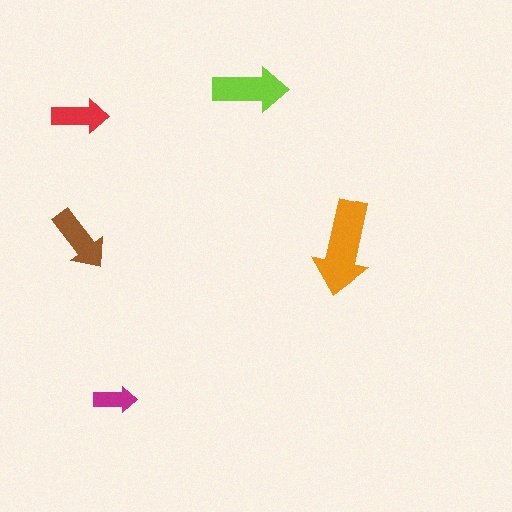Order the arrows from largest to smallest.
the orange one, the lime one, the brown one, the red one, the magenta one.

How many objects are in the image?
There are 5 objects in the image.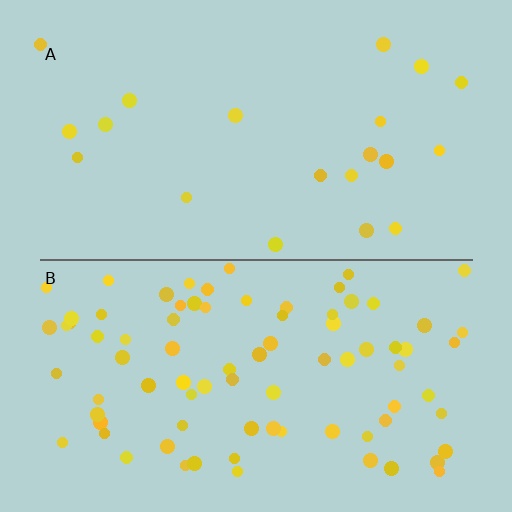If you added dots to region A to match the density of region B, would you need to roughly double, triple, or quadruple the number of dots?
Approximately quadruple.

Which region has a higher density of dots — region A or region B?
B (the bottom).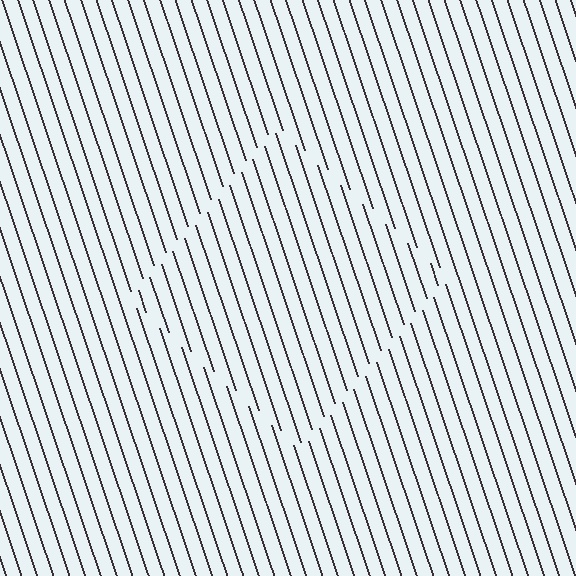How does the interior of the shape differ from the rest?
The interior of the shape contains the same grating, shifted by half a period — the contour is defined by the phase discontinuity where line-ends from the inner and outer gratings abut.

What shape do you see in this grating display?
An illusory square. The interior of the shape contains the same grating, shifted by half a period — the contour is defined by the phase discontinuity where line-ends from the inner and outer gratings abut.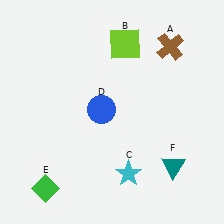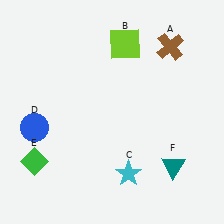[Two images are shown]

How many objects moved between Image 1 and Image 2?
2 objects moved between the two images.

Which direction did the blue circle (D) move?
The blue circle (D) moved left.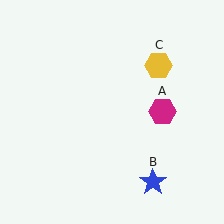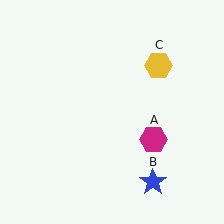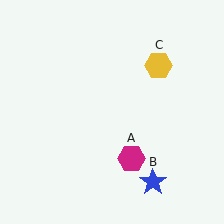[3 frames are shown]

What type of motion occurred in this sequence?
The magenta hexagon (object A) rotated clockwise around the center of the scene.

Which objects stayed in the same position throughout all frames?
Blue star (object B) and yellow hexagon (object C) remained stationary.